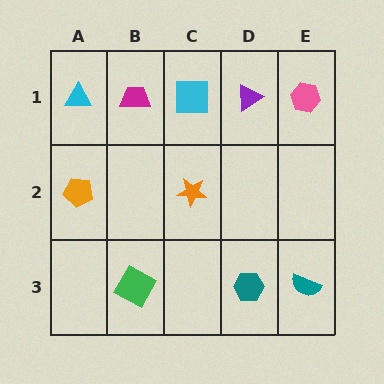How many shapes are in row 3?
3 shapes.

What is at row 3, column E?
A teal semicircle.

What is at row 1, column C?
A cyan square.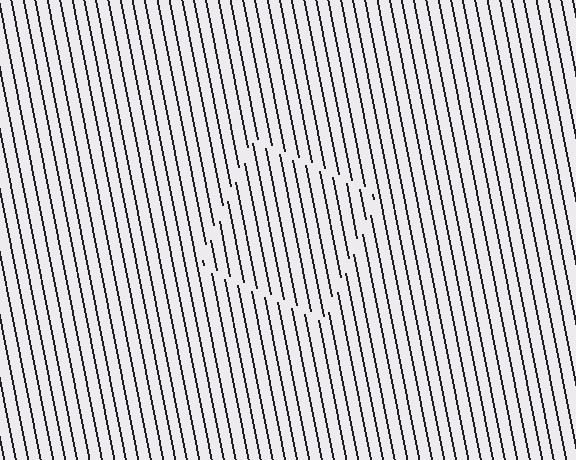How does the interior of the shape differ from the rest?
The interior of the shape contains the same grating, shifted by half a period — the contour is defined by the phase discontinuity where line-ends from the inner and outer gratings abut.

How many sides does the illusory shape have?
4 sides — the line-ends trace a square.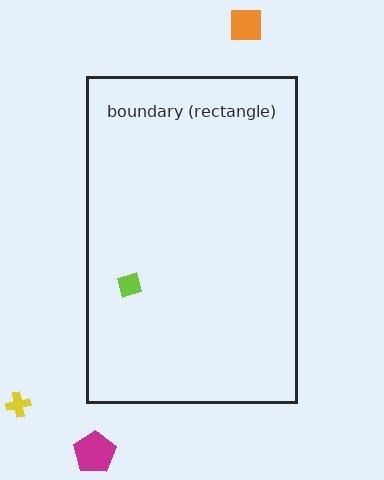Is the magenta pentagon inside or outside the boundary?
Outside.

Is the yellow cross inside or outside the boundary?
Outside.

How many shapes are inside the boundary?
1 inside, 3 outside.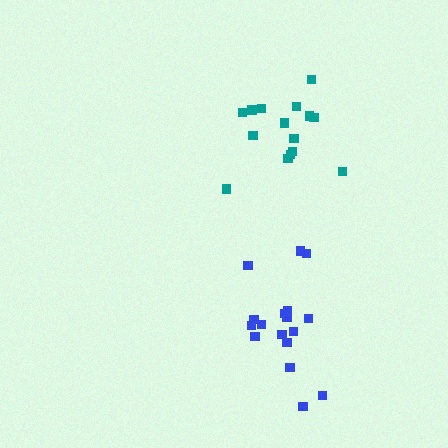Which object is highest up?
The teal cluster is topmost.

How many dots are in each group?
Group 1: 15 dots, Group 2: 17 dots (32 total).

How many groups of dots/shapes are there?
There are 2 groups.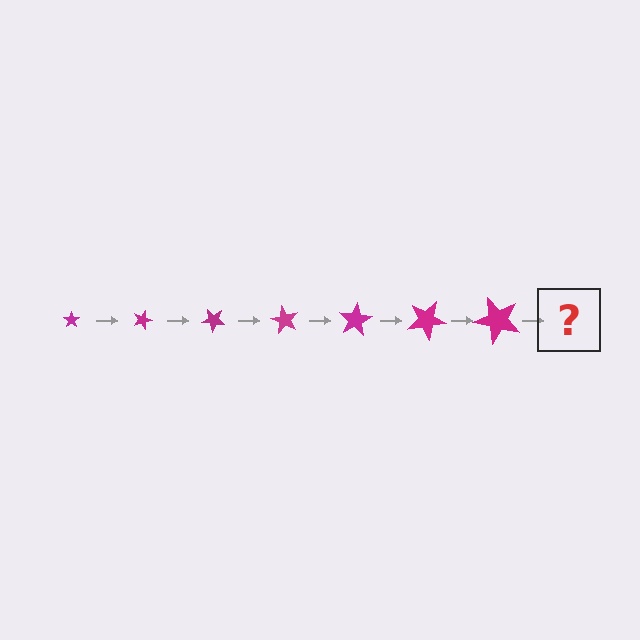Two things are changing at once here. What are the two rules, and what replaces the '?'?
The two rules are that the star grows larger each step and it rotates 20 degrees each step. The '?' should be a star, larger than the previous one and rotated 140 degrees from the start.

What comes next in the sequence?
The next element should be a star, larger than the previous one and rotated 140 degrees from the start.